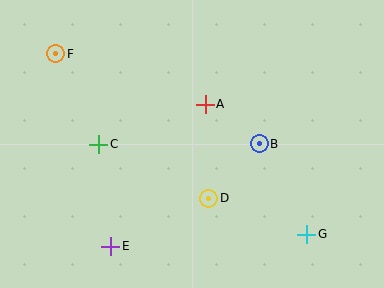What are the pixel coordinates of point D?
Point D is at (209, 198).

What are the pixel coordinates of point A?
Point A is at (205, 104).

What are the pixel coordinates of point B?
Point B is at (259, 144).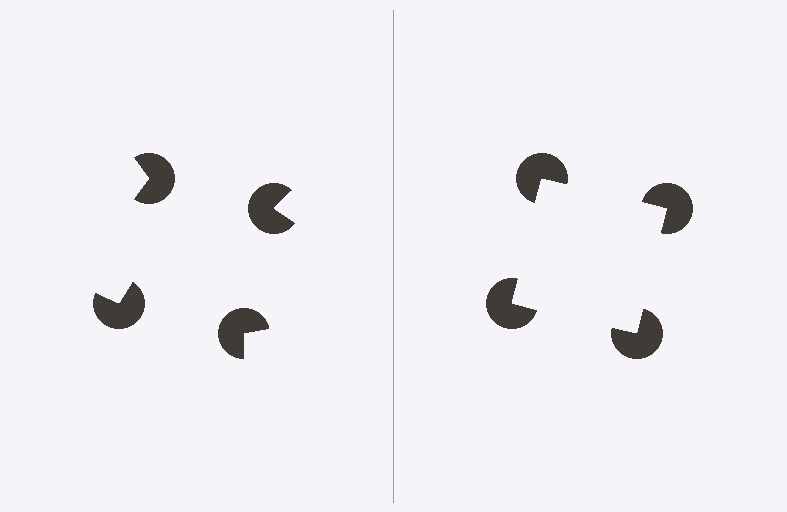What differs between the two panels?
The pac-man discs are positioned identically on both sides; only the wedge orientations differ. On the right they align to a square; on the left they are misaligned.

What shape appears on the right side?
An illusory square.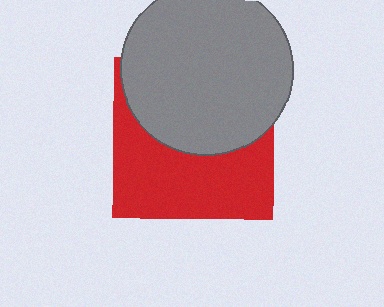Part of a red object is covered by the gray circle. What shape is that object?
It is a square.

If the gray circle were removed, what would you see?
You would see the complete red square.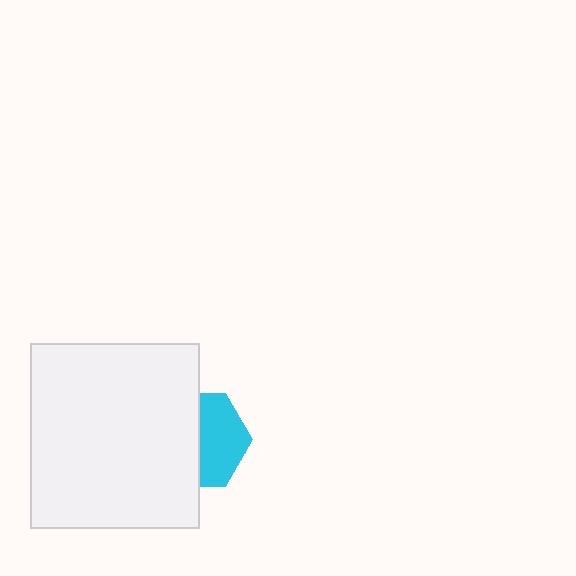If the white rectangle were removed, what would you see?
You would see the complete cyan hexagon.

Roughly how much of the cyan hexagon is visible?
About half of it is visible (roughly 49%).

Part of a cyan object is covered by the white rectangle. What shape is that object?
It is a hexagon.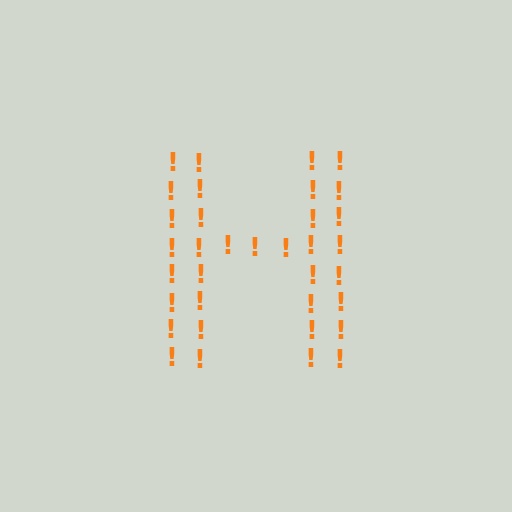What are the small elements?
The small elements are exclamation marks.